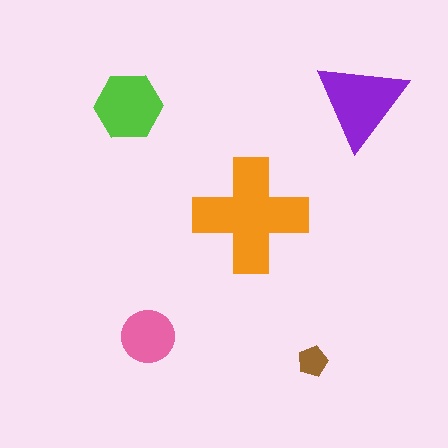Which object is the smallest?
The brown pentagon.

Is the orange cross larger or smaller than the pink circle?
Larger.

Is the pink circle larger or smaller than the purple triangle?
Smaller.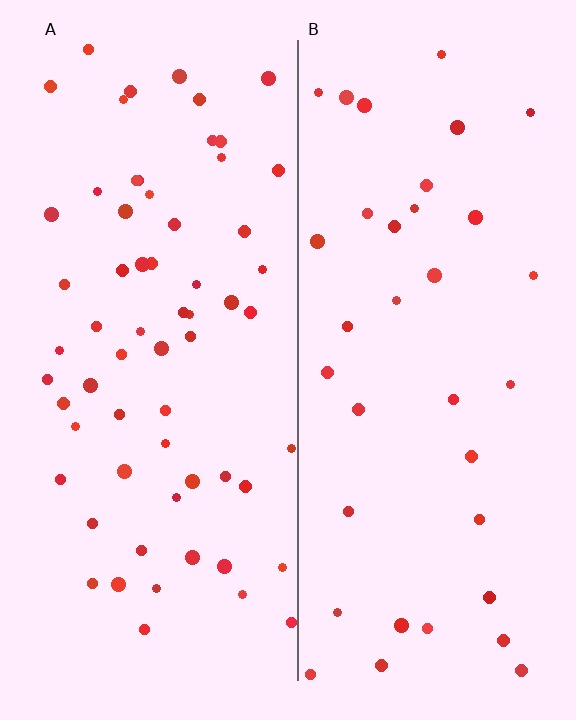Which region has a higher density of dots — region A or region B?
A (the left).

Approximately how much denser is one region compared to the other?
Approximately 1.8× — region A over region B.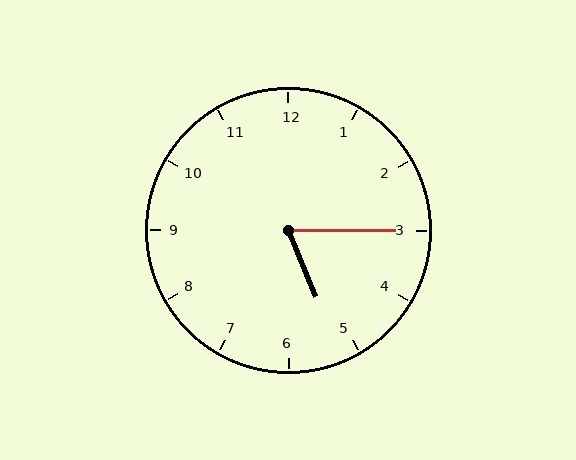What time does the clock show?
5:15.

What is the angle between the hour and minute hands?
Approximately 68 degrees.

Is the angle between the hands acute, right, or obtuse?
It is acute.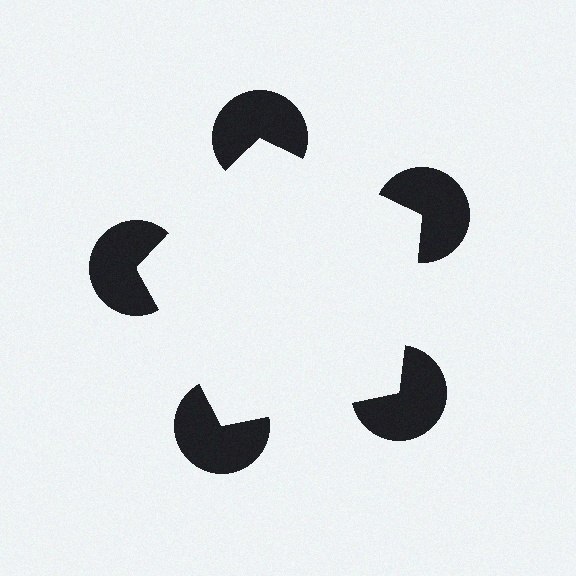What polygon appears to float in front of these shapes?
An illusory pentagon — its edges are inferred from the aligned wedge cuts in the pac-man discs, not physically drawn.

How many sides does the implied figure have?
5 sides.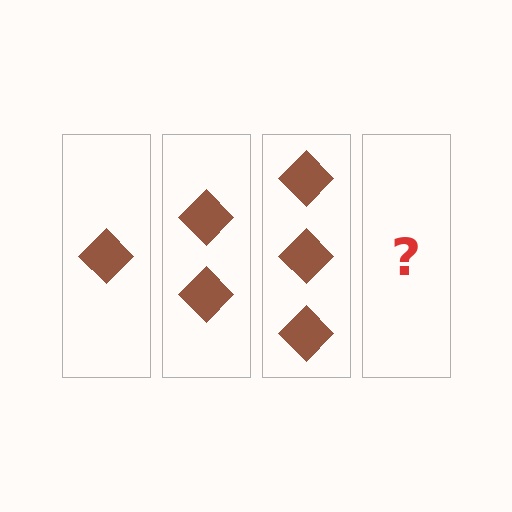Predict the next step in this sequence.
The next step is 4 diamonds.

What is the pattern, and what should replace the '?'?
The pattern is that each step adds one more diamond. The '?' should be 4 diamonds.